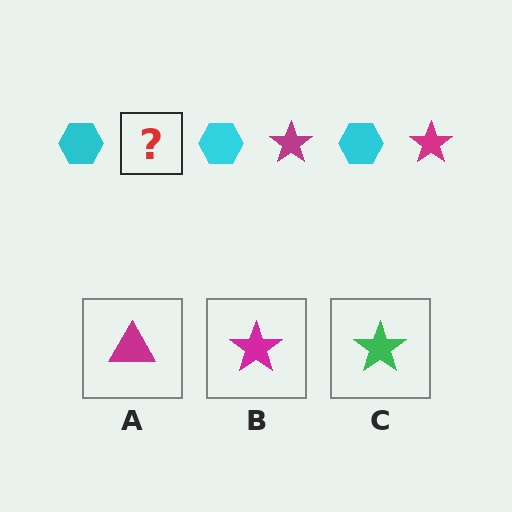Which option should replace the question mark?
Option B.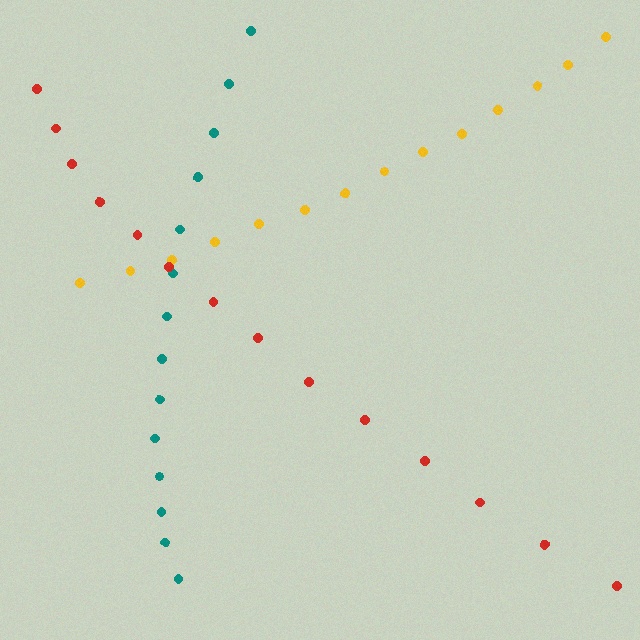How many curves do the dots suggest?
There are 3 distinct paths.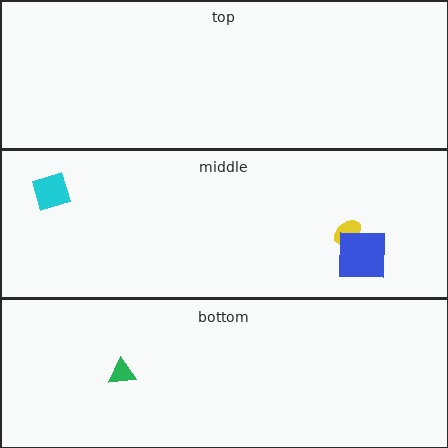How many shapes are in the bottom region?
1.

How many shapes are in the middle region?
3.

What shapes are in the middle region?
The yellow ellipse, the blue square, the cyan diamond.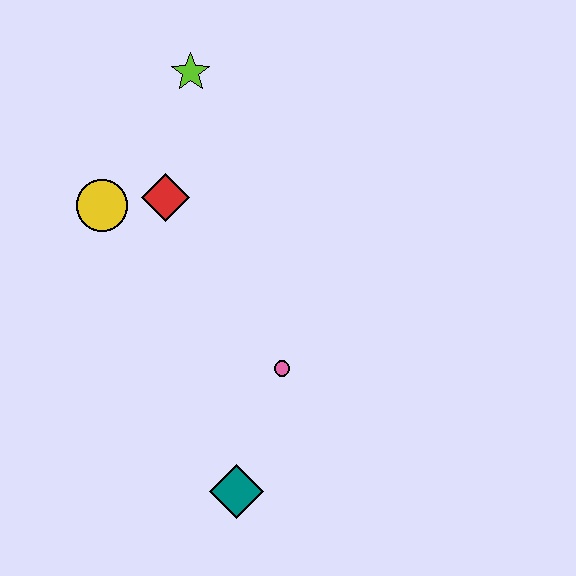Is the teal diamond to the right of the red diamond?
Yes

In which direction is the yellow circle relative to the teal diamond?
The yellow circle is above the teal diamond.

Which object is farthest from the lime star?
The teal diamond is farthest from the lime star.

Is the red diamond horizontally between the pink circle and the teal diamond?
No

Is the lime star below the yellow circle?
No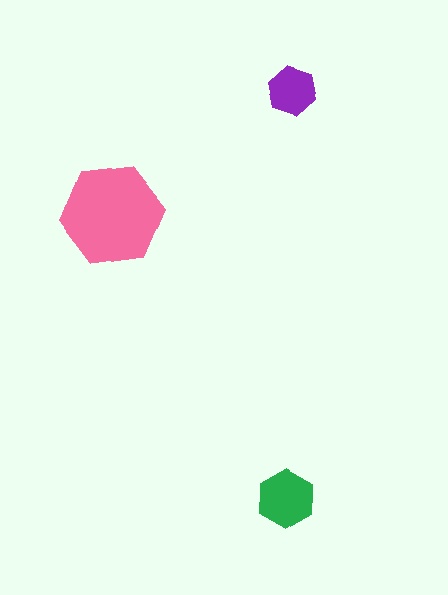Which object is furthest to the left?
The pink hexagon is leftmost.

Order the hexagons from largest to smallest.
the pink one, the green one, the purple one.